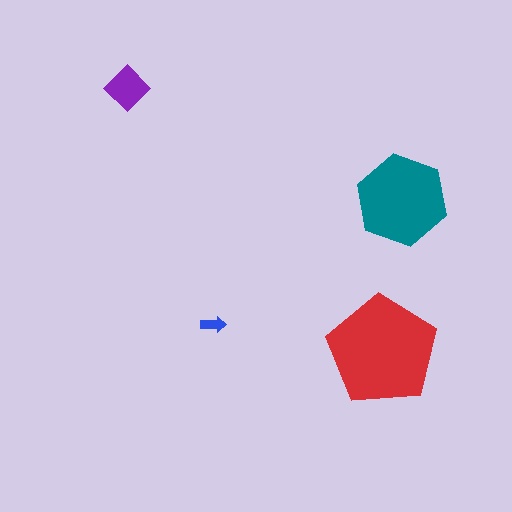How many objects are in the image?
There are 4 objects in the image.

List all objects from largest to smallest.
The red pentagon, the teal hexagon, the purple diamond, the blue arrow.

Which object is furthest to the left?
The purple diamond is leftmost.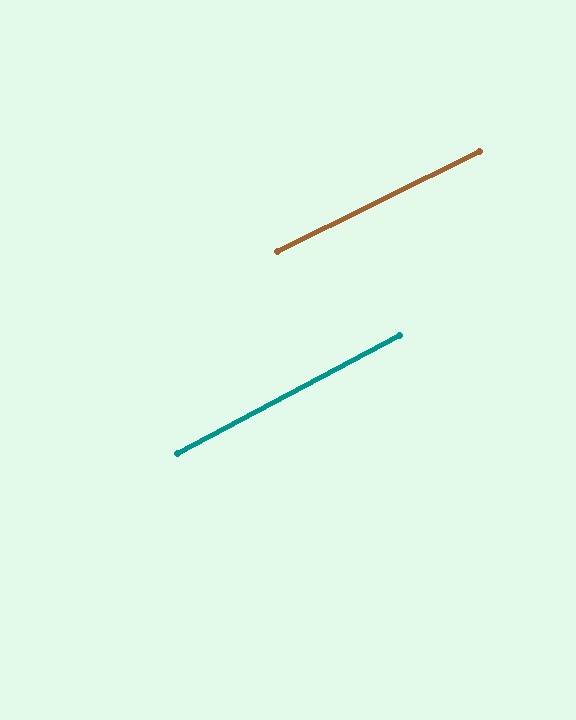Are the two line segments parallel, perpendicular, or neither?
Parallel — their directions differ by only 1.9°.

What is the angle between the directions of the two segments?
Approximately 2 degrees.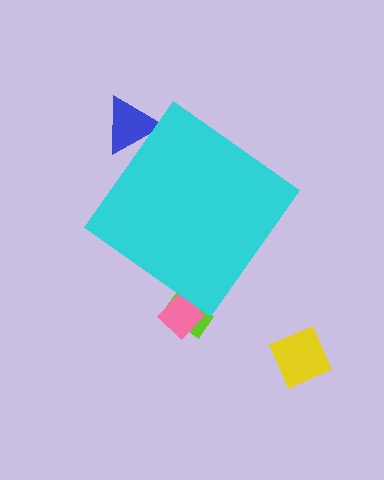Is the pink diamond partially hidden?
Yes, the pink diamond is partially hidden behind the cyan diamond.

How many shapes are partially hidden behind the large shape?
3 shapes are partially hidden.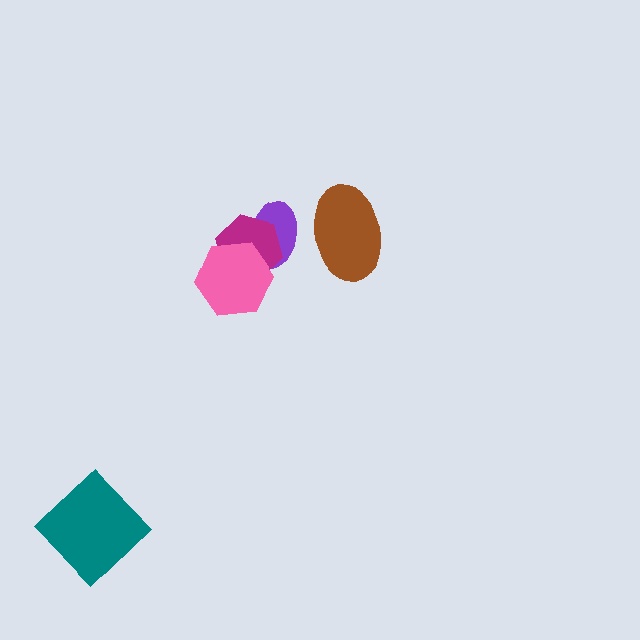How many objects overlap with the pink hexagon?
2 objects overlap with the pink hexagon.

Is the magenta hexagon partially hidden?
Yes, it is partially covered by another shape.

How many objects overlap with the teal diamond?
0 objects overlap with the teal diamond.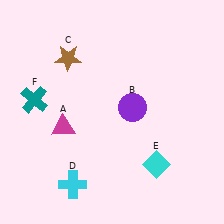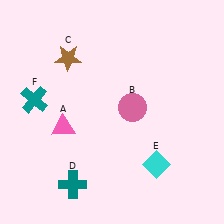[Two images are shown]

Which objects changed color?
A changed from magenta to pink. B changed from purple to pink. D changed from cyan to teal.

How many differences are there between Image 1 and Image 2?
There are 3 differences between the two images.